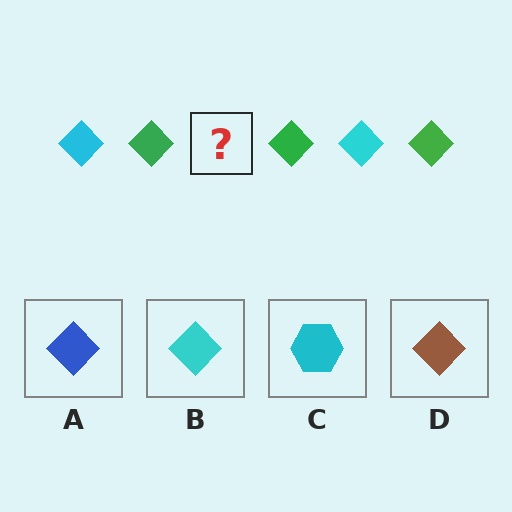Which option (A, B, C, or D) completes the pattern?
B.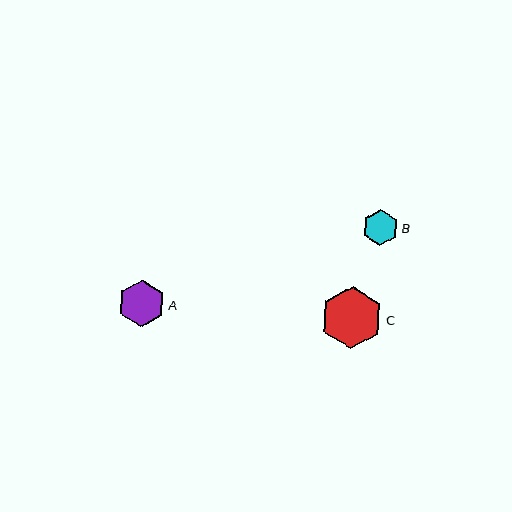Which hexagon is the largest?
Hexagon C is the largest with a size of approximately 62 pixels.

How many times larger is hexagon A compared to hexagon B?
Hexagon A is approximately 1.3 times the size of hexagon B.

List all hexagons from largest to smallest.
From largest to smallest: C, A, B.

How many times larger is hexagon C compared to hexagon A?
Hexagon C is approximately 1.3 times the size of hexagon A.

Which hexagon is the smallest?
Hexagon B is the smallest with a size of approximately 36 pixels.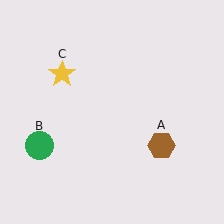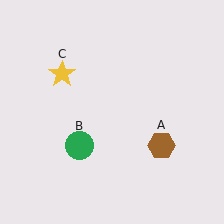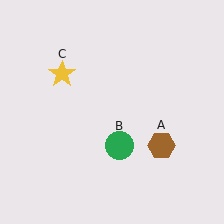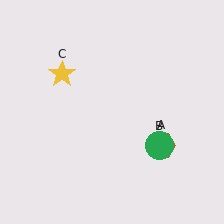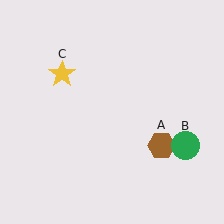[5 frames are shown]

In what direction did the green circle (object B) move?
The green circle (object B) moved right.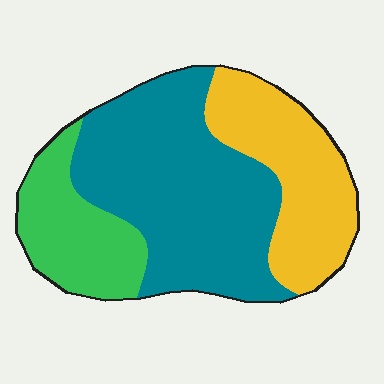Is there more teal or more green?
Teal.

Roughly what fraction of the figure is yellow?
Yellow takes up about one quarter (1/4) of the figure.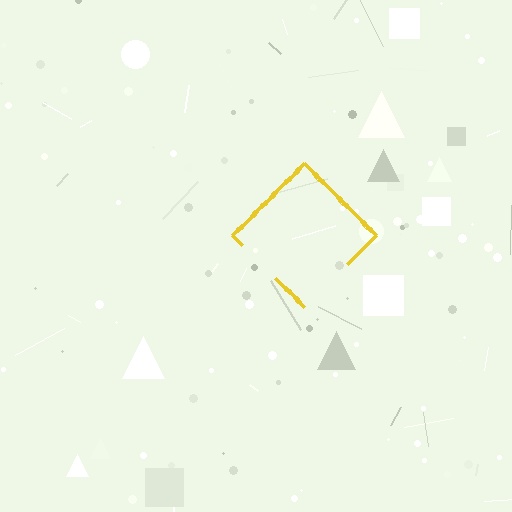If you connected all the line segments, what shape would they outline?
They would outline a diamond.